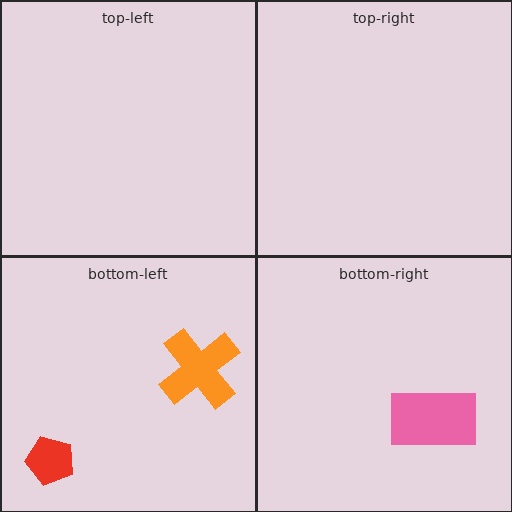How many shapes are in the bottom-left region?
2.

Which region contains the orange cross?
The bottom-left region.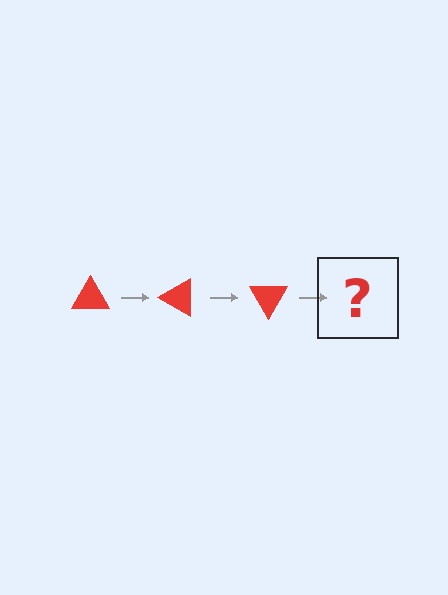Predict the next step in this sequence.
The next step is a red triangle rotated 90 degrees.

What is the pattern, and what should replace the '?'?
The pattern is that the triangle rotates 30 degrees each step. The '?' should be a red triangle rotated 90 degrees.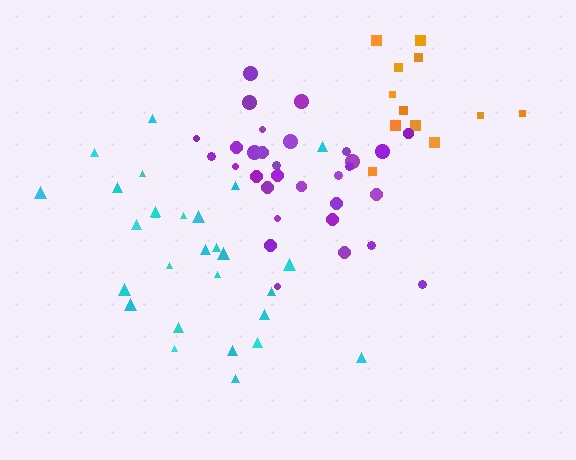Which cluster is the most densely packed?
Purple.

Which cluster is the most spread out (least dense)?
Orange.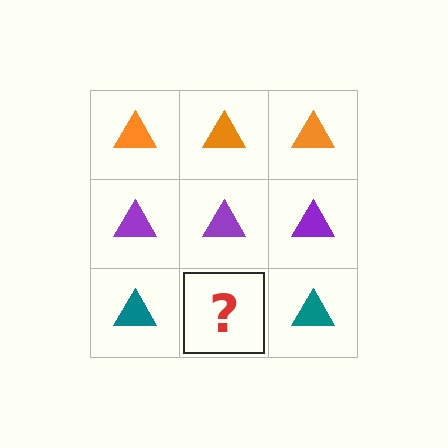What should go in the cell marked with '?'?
The missing cell should contain a teal triangle.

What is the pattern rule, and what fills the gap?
The rule is that each row has a consistent color. The gap should be filled with a teal triangle.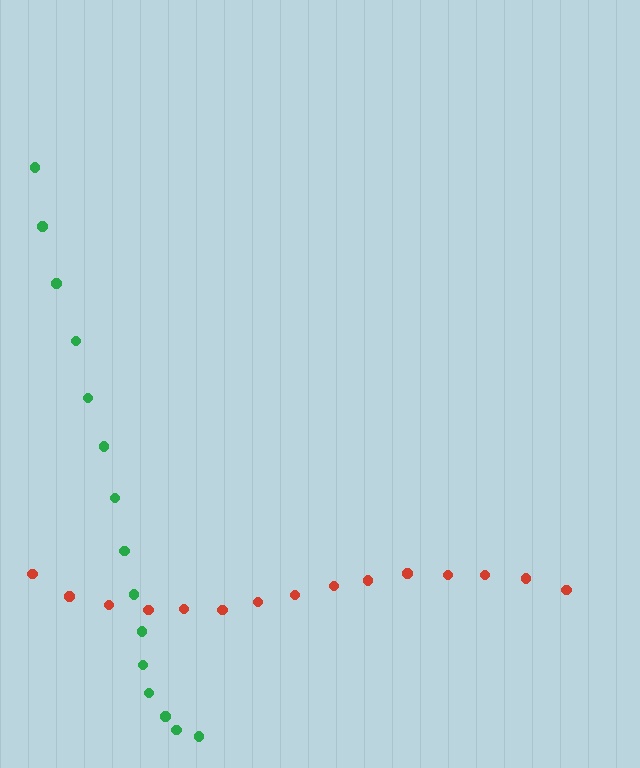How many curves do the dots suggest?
There are 2 distinct paths.